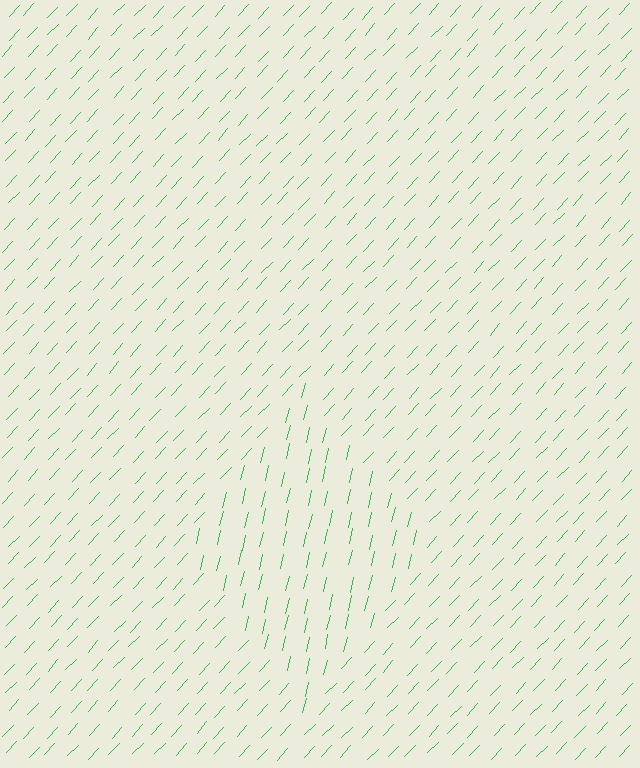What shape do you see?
I see a diamond.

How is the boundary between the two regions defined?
The boundary is defined purely by a change in line orientation (approximately 30 degrees difference). All lines are the same color and thickness.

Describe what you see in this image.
The image is filled with small green line segments. A diamond region in the image has lines oriented differently from the surrounding lines, creating a visible texture boundary.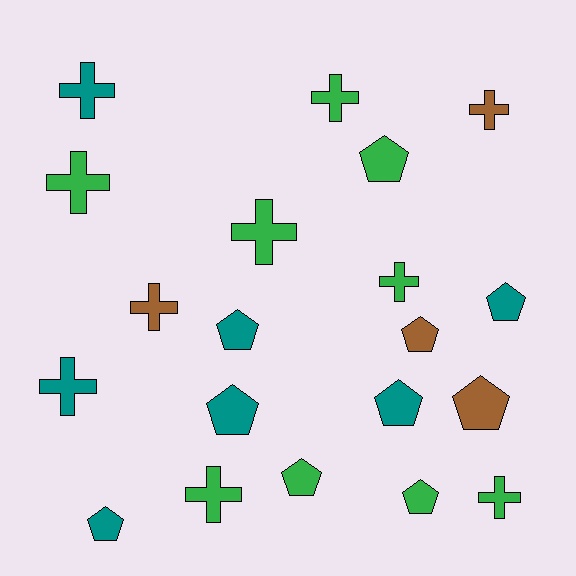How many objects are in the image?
There are 20 objects.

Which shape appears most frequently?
Pentagon, with 10 objects.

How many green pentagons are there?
There are 3 green pentagons.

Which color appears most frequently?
Green, with 9 objects.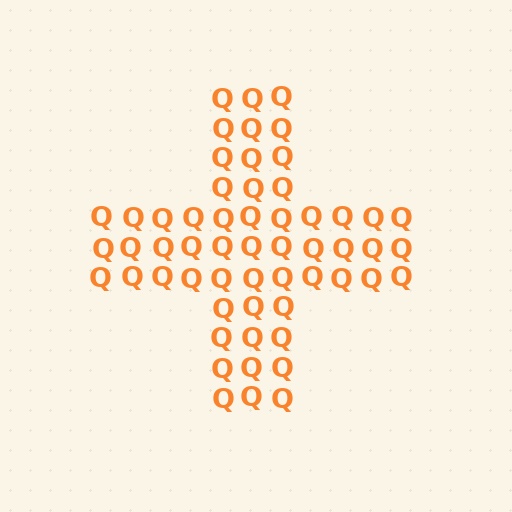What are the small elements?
The small elements are letter Q's.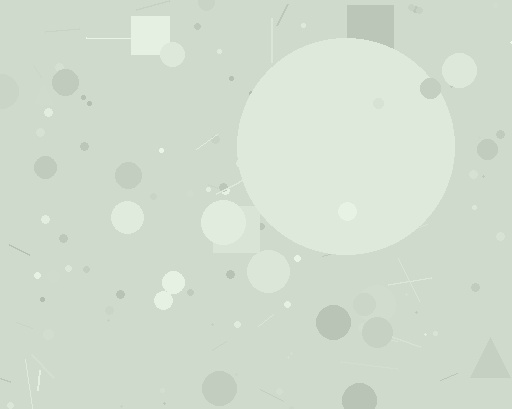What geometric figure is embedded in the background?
A circle is embedded in the background.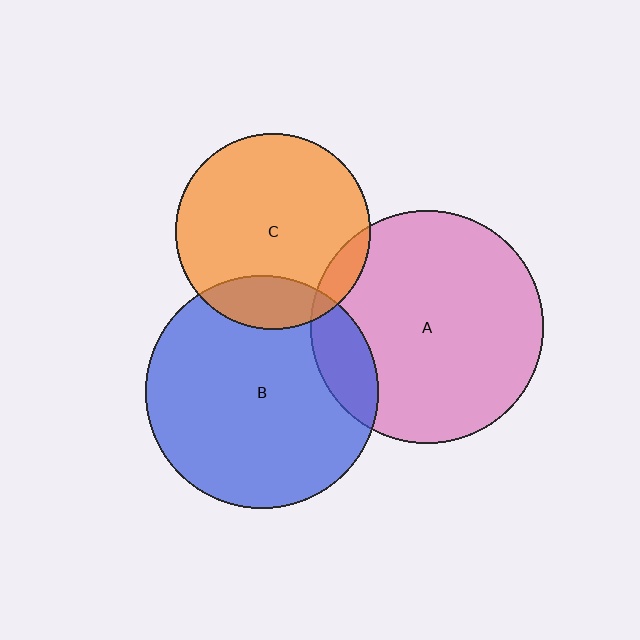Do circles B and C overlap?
Yes.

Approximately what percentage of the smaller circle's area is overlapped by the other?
Approximately 15%.